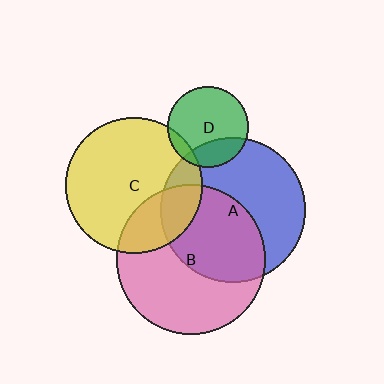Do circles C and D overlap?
Yes.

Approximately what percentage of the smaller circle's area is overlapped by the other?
Approximately 10%.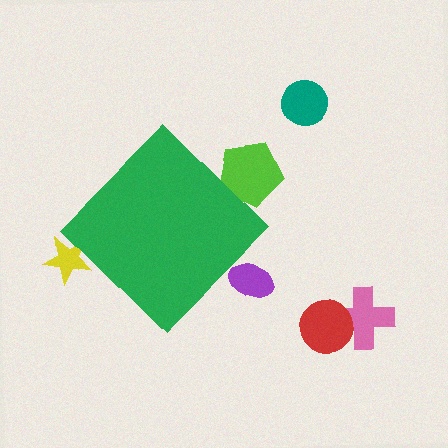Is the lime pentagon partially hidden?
Yes, the lime pentagon is partially hidden behind the green diamond.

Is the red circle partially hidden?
No, the red circle is fully visible.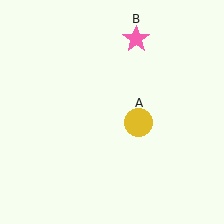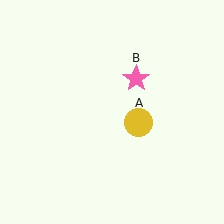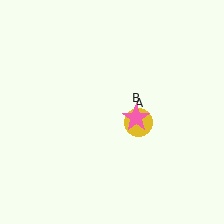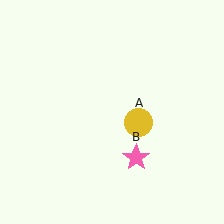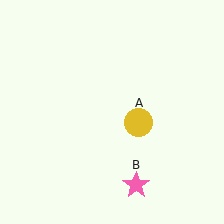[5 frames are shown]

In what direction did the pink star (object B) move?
The pink star (object B) moved down.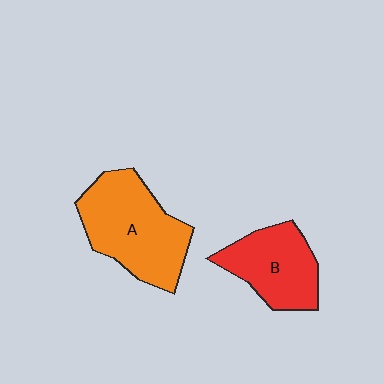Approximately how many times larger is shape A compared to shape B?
Approximately 1.4 times.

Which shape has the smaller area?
Shape B (red).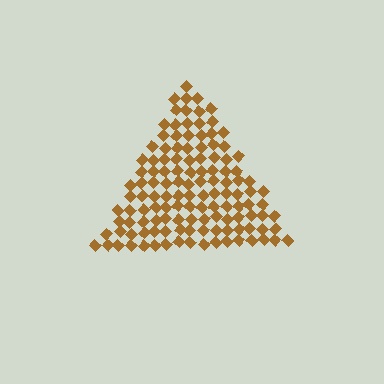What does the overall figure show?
The overall figure shows a triangle.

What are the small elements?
The small elements are diamonds.